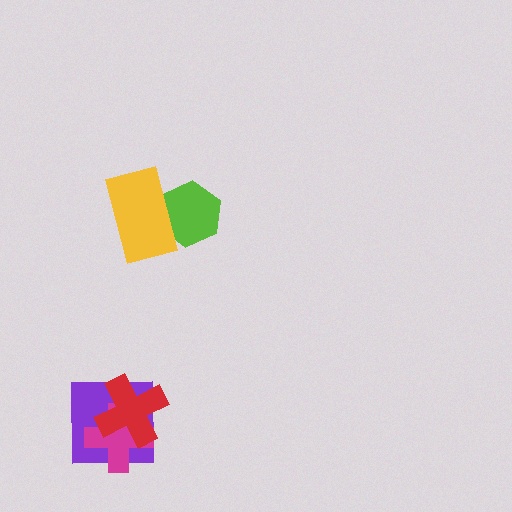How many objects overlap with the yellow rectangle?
1 object overlaps with the yellow rectangle.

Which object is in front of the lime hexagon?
The yellow rectangle is in front of the lime hexagon.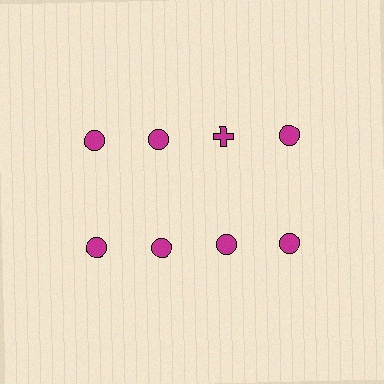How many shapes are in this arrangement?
There are 8 shapes arranged in a grid pattern.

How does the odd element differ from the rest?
It has a different shape: cross instead of circle.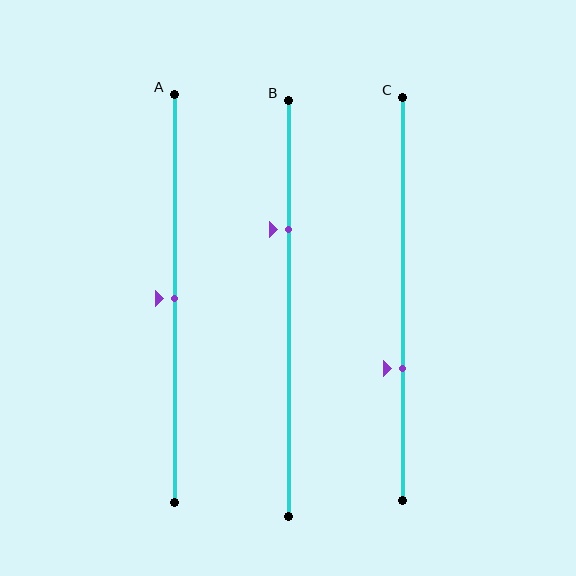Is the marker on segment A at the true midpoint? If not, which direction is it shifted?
Yes, the marker on segment A is at the true midpoint.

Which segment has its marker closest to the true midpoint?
Segment A has its marker closest to the true midpoint.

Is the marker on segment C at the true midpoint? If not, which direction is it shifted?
No, the marker on segment C is shifted downward by about 17% of the segment length.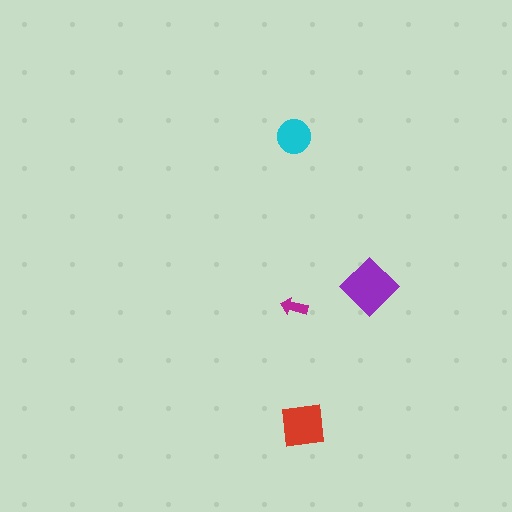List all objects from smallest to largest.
The magenta arrow, the cyan circle, the red square, the purple diamond.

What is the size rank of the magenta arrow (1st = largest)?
4th.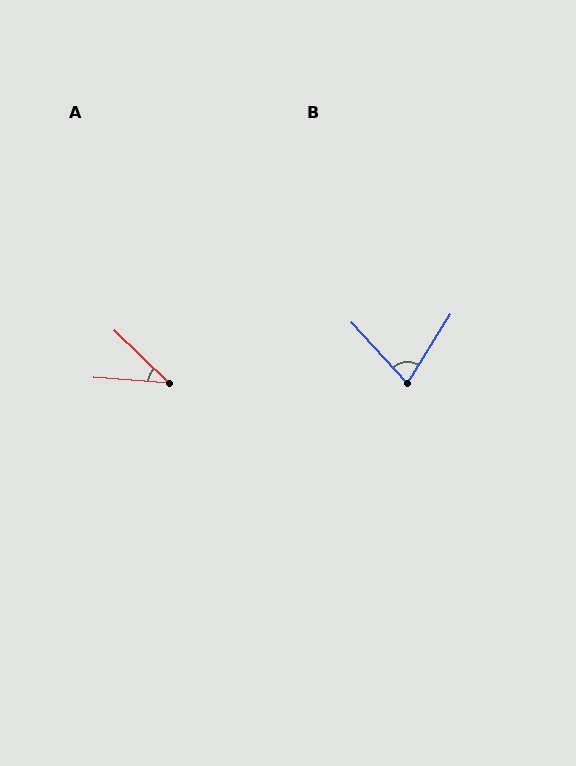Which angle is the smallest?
A, at approximately 40 degrees.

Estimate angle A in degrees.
Approximately 40 degrees.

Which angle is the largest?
B, at approximately 75 degrees.